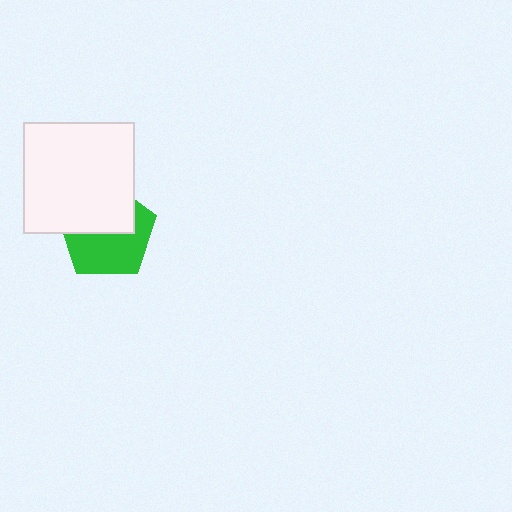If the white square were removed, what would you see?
You would see the complete green pentagon.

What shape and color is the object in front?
The object in front is a white square.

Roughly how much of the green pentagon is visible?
About half of it is visible (roughly 54%).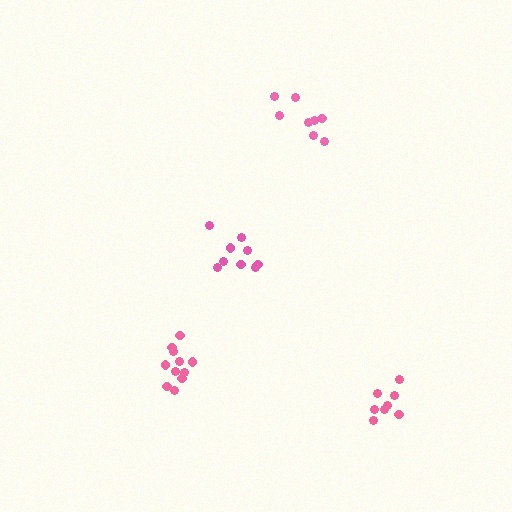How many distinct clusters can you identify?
There are 4 distinct clusters.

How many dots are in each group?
Group 1: 11 dots, Group 2: 8 dots, Group 3: 9 dots, Group 4: 8 dots (36 total).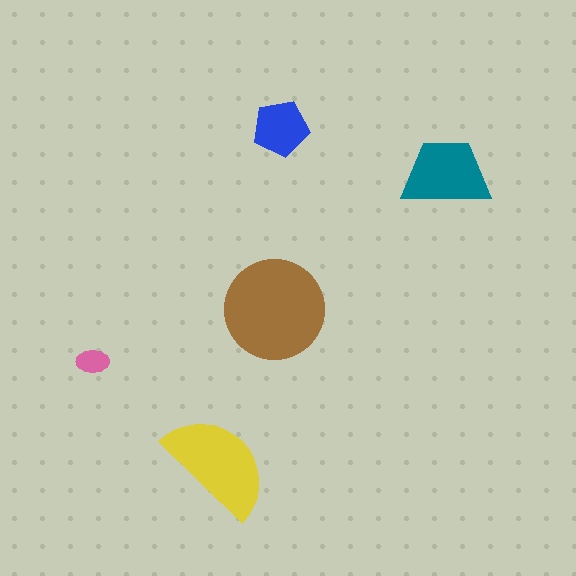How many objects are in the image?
There are 5 objects in the image.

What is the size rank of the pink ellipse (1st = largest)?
5th.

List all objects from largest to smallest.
The brown circle, the yellow semicircle, the teal trapezoid, the blue pentagon, the pink ellipse.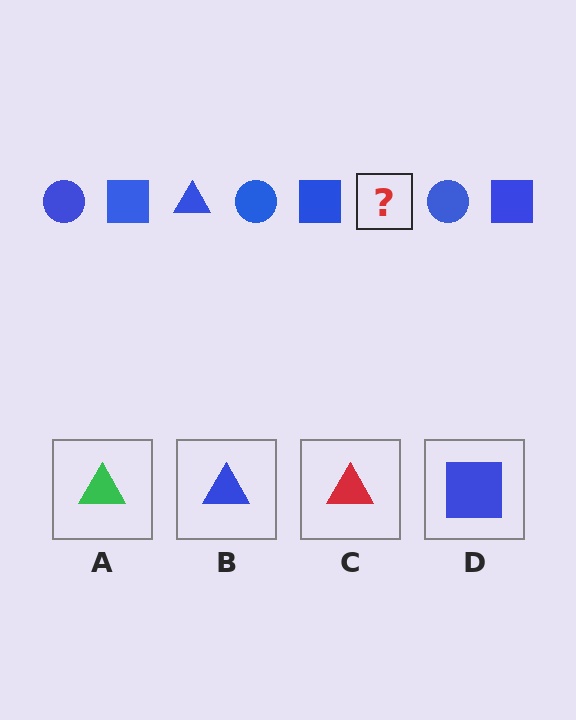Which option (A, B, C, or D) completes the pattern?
B.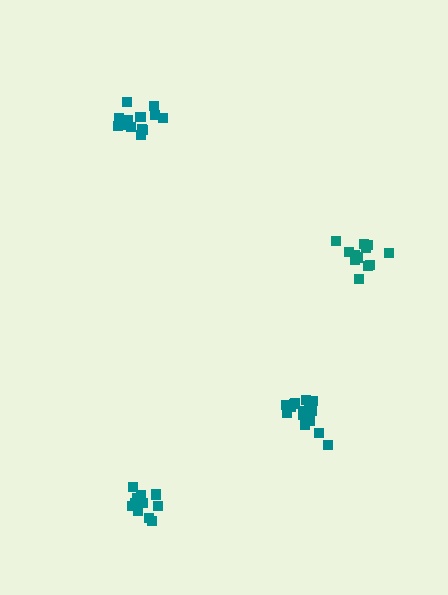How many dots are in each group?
Group 1: 13 dots, Group 2: 11 dots, Group 3: 12 dots, Group 4: 15 dots (51 total).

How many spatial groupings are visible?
There are 4 spatial groupings.